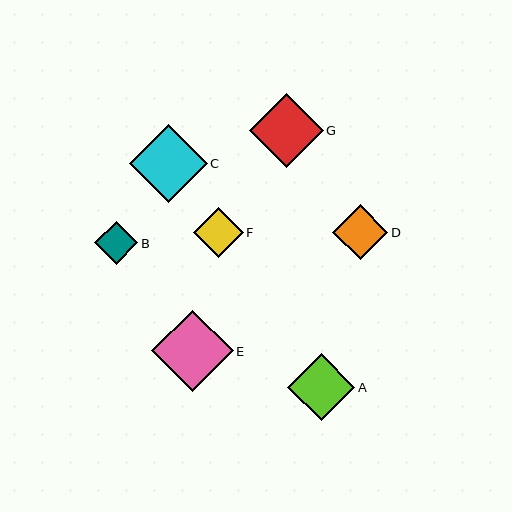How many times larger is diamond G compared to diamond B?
Diamond G is approximately 1.7 times the size of diamond B.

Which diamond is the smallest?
Diamond B is the smallest with a size of approximately 43 pixels.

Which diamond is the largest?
Diamond E is the largest with a size of approximately 81 pixels.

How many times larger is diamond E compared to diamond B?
Diamond E is approximately 1.9 times the size of diamond B.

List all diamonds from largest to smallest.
From largest to smallest: E, C, G, A, D, F, B.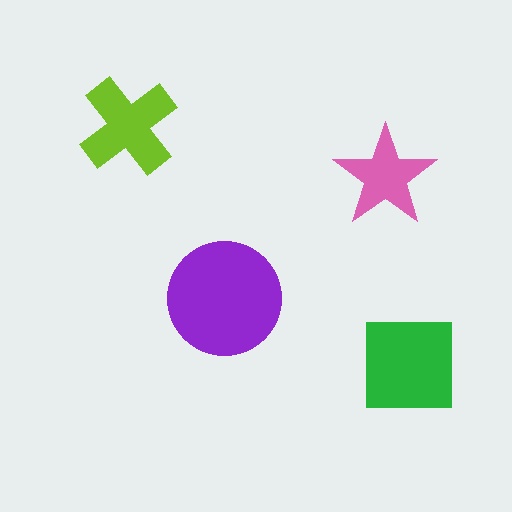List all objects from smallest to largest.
The pink star, the lime cross, the green square, the purple circle.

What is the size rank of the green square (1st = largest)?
2nd.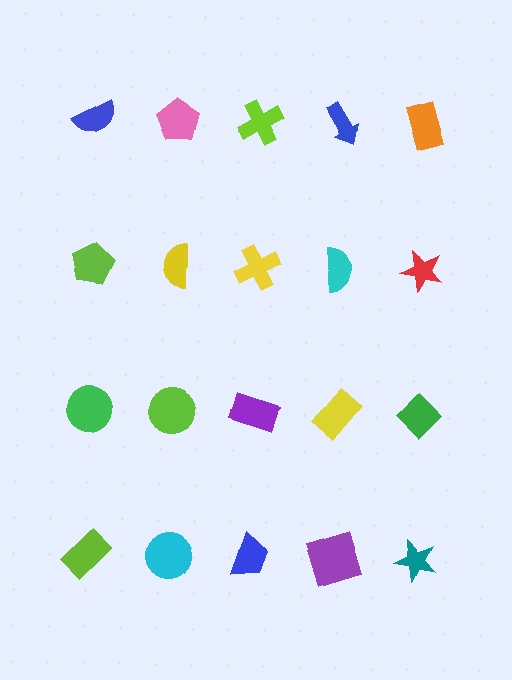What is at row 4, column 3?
A blue trapezoid.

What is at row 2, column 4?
A cyan semicircle.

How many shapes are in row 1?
5 shapes.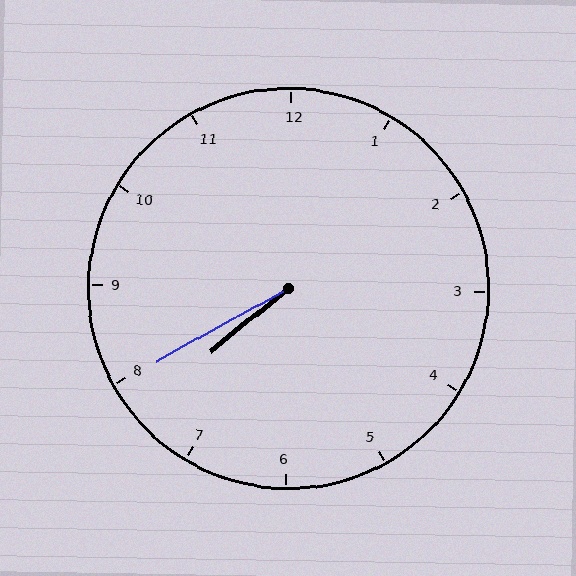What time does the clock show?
7:40.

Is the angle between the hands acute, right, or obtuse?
It is acute.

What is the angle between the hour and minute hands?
Approximately 10 degrees.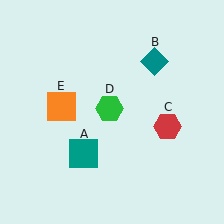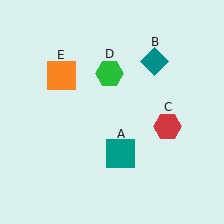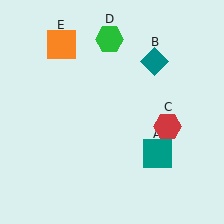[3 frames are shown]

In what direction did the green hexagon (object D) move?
The green hexagon (object D) moved up.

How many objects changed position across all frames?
3 objects changed position: teal square (object A), green hexagon (object D), orange square (object E).